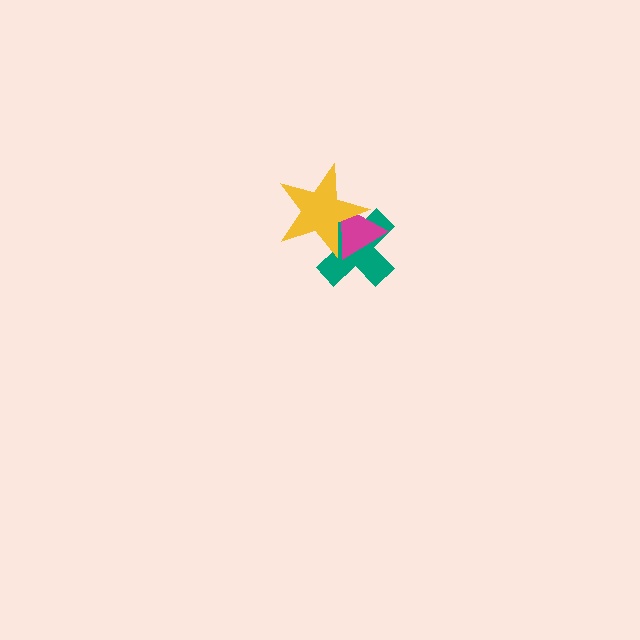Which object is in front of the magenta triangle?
The yellow star is in front of the magenta triangle.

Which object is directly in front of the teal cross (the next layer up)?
The magenta triangle is directly in front of the teal cross.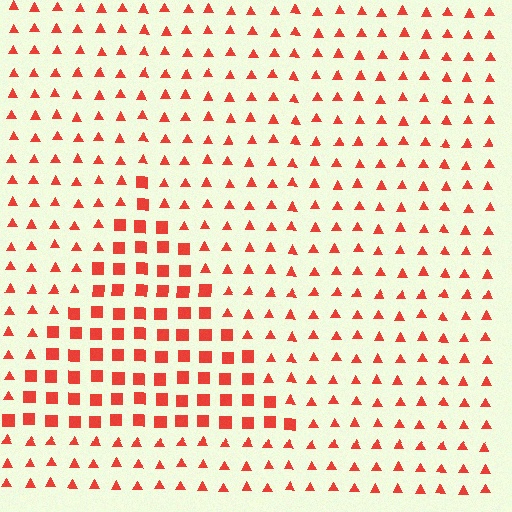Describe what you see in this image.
The image is filled with small red elements arranged in a uniform grid. A triangle-shaped region contains squares, while the surrounding area contains triangles. The boundary is defined purely by the change in element shape.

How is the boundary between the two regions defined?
The boundary is defined by a change in element shape: squares inside vs. triangles outside. All elements share the same color and spacing.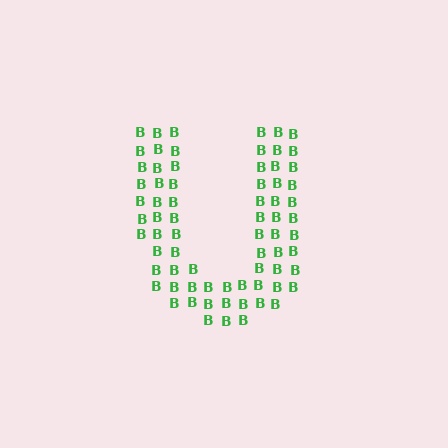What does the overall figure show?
The overall figure shows the letter U.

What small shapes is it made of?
It is made of small letter B's.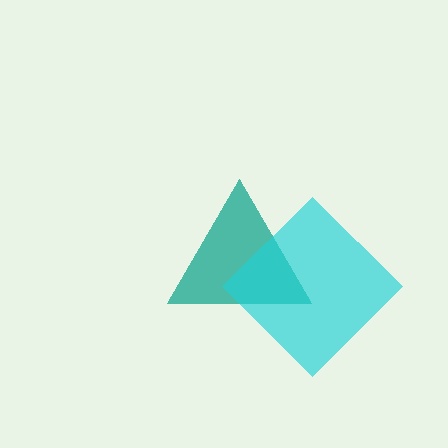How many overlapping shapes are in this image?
There are 2 overlapping shapes in the image.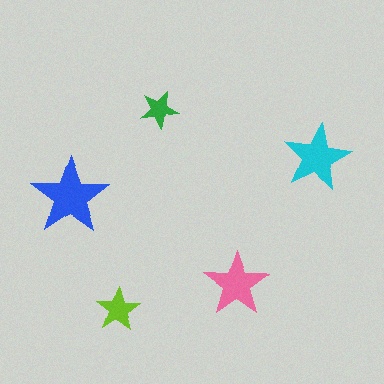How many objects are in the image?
There are 5 objects in the image.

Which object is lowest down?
The lime star is bottommost.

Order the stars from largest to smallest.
the blue one, the cyan one, the pink one, the lime one, the green one.